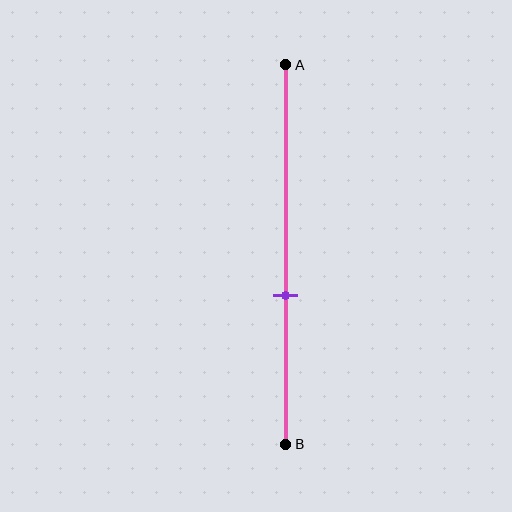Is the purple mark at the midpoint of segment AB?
No, the mark is at about 60% from A, not at the 50% midpoint.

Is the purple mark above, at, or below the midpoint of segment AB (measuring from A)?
The purple mark is below the midpoint of segment AB.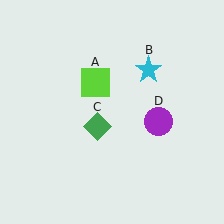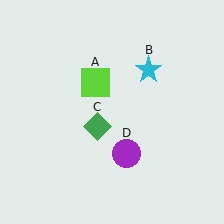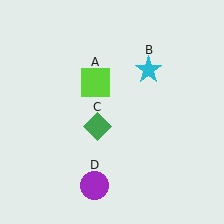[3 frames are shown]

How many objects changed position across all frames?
1 object changed position: purple circle (object D).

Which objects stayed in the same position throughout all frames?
Lime square (object A) and cyan star (object B) and green diamond (object C) remained stationary.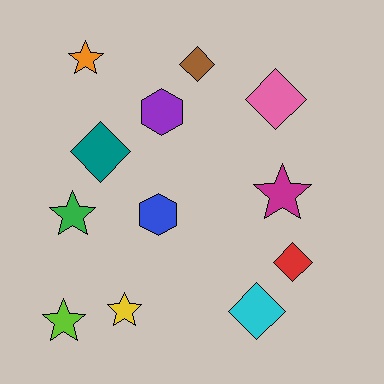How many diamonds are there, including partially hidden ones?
There are 5 diamonds.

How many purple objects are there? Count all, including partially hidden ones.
There is 1 purple object.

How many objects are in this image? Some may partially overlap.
There are 12 objects.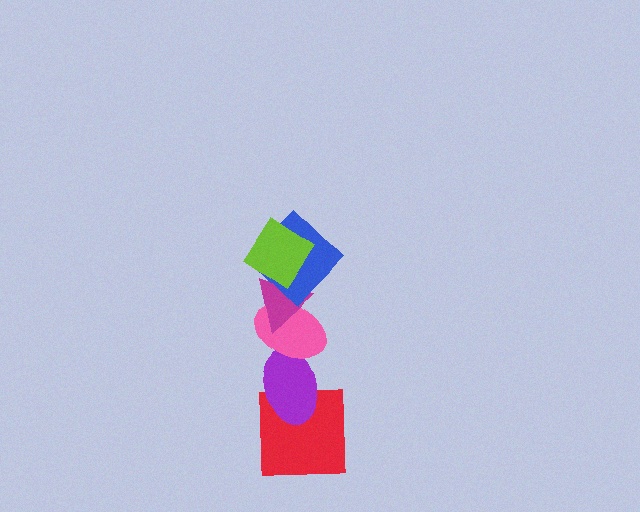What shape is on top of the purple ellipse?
The pink ellipse is on top of the purple ellipse.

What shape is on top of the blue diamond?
The lime diamond is on top of the blue diamond.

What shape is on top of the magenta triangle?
The blue diamond is on top of the magenta triangle.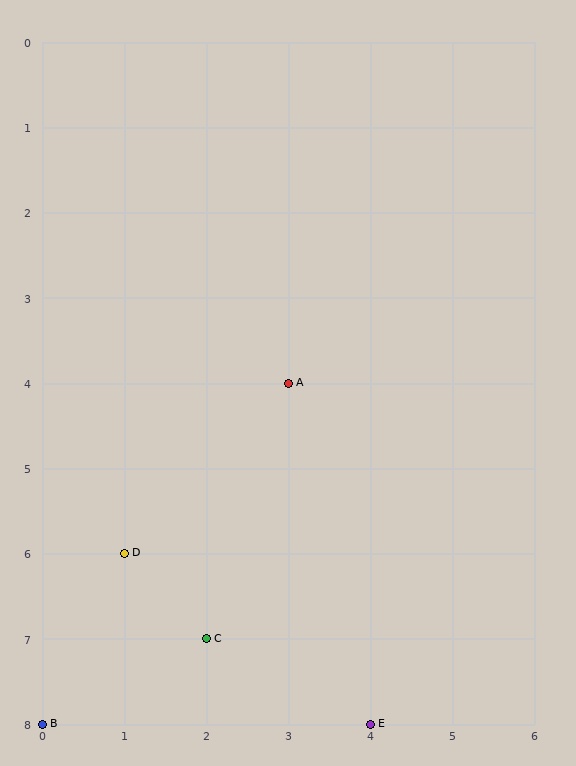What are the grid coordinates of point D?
Point D is at grid coordinates (1, 6).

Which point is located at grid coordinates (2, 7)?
Point C is at (2, 7).